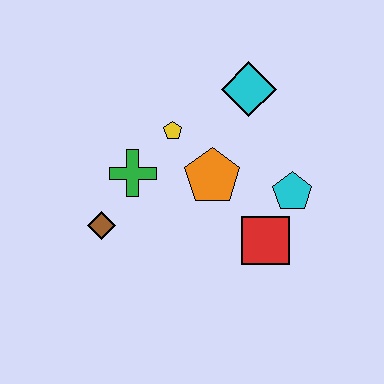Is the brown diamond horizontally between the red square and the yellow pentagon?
No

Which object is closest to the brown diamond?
The green cross is closest to the brown diamond.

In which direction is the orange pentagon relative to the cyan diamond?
The orange pentagon is below the cyan diamond.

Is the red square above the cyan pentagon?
No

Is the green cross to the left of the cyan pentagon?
Yes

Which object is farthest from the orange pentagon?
The brown diamond is farthest from the orange pentagon.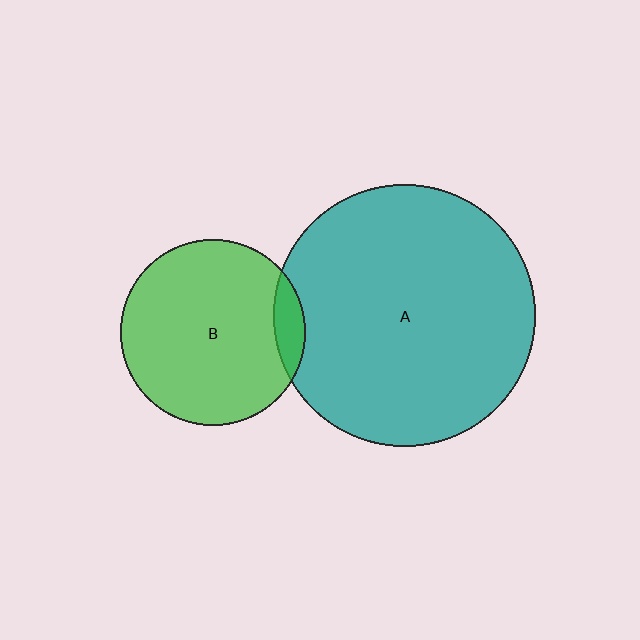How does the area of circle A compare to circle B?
Approximately 2.0 times.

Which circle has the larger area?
Circle A (teal).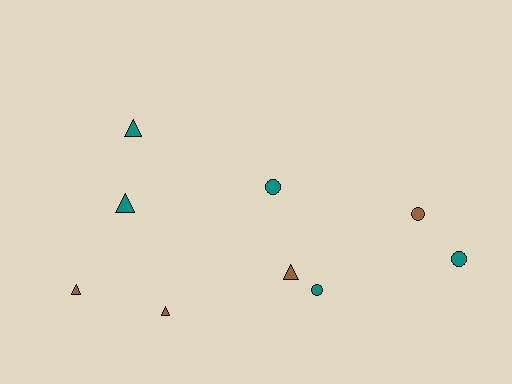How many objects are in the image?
There are 9 objects.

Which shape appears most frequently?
Triangle, with 5 objects.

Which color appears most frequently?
Teal, with 5 objects.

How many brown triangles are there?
There are 3 brown triangles.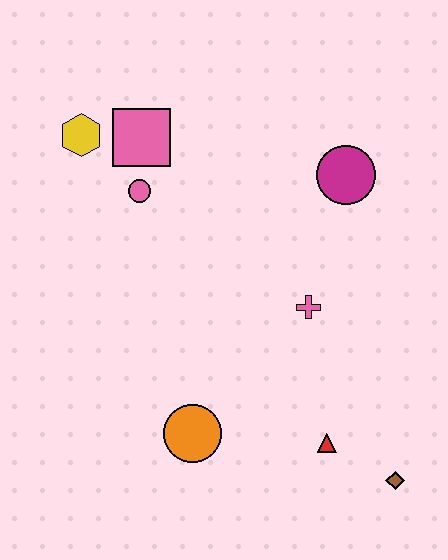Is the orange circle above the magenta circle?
No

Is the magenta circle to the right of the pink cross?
Yes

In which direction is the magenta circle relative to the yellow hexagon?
The magenta circle is to the right of the yellow hexagon.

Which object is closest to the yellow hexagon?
The pink square is closest to the yellow hexagon.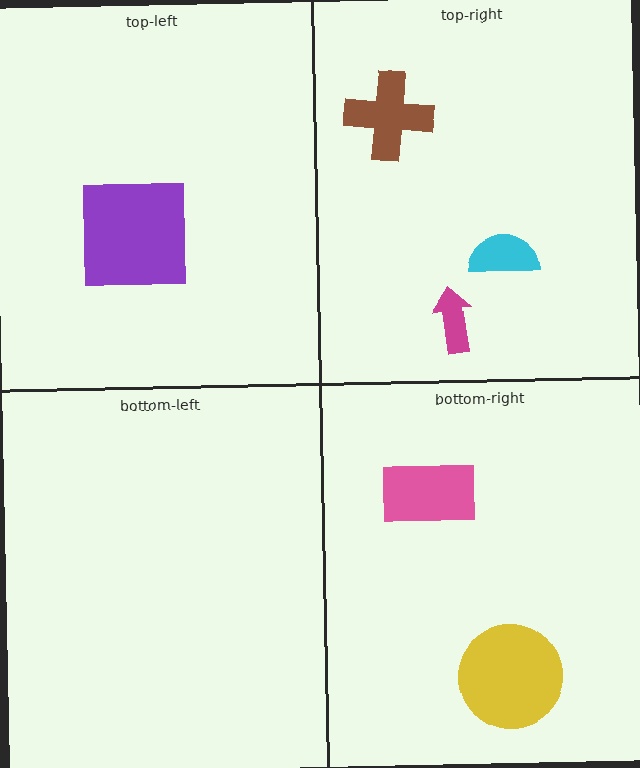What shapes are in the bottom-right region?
The pink rectangle, the yellow circle.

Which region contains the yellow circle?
The bottom-right region.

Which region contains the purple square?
The top-left region.